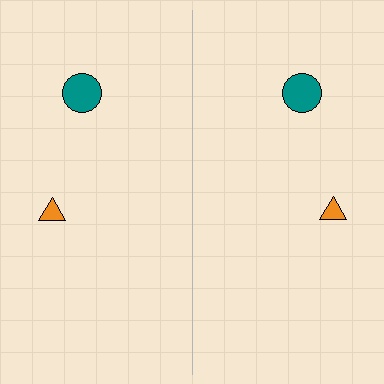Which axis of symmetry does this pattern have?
The pattern has a vertical axis of symmetry running through the center of the image.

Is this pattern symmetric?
Yes, this pattern has bilateral (reflection) symmetry.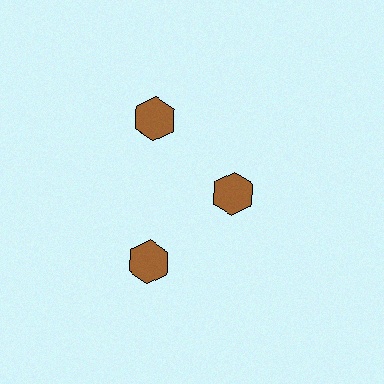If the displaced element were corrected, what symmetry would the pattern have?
It would have 3-fold rotational symmetry — the pattern would map onto itself every 120 degrees.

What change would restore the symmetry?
The symmetry would be restored by moving it outward, back onto the ring so that all 3 hexagons sit at equal angles and equal distance from the center.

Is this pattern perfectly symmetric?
No. The 3 brown hexagons are arranged in a ring, but one element near the 3 o'clock position is pulled inward toward the center, breaking the 3-fold rotational symmetry.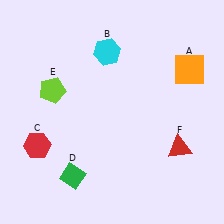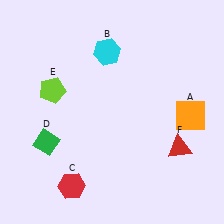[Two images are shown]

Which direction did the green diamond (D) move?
The green diamond (D) moved up.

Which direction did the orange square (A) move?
The orange square (A) moved down.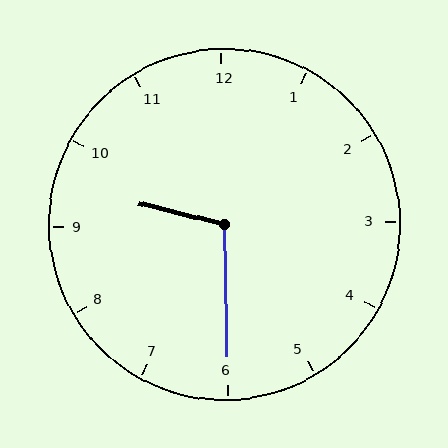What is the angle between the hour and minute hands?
Approximately 105 degrees.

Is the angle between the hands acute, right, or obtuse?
It is obtuse.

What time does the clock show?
9:30.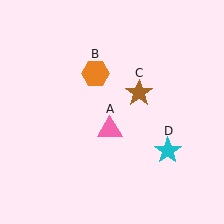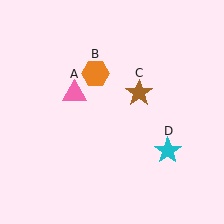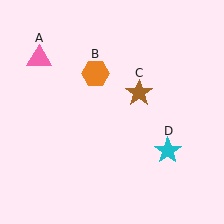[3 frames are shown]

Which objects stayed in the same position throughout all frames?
Orange hexagon (object B) and brown star (object C) and cyan star (object D) remained stationary.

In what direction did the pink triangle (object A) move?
The pink triangle (object A) moved up and to the left.